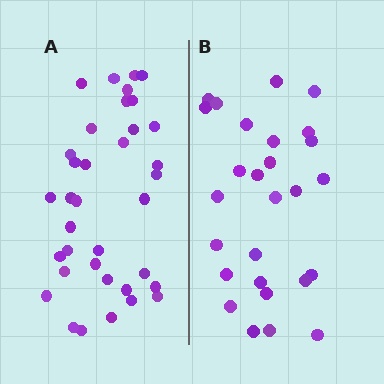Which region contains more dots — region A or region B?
Region A (the left region) has more dots.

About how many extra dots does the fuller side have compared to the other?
Region A has roughly 8 or so more dots than region B.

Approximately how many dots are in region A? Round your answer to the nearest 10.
About 40 dots. (The exact count is 36, which rounds to 40.)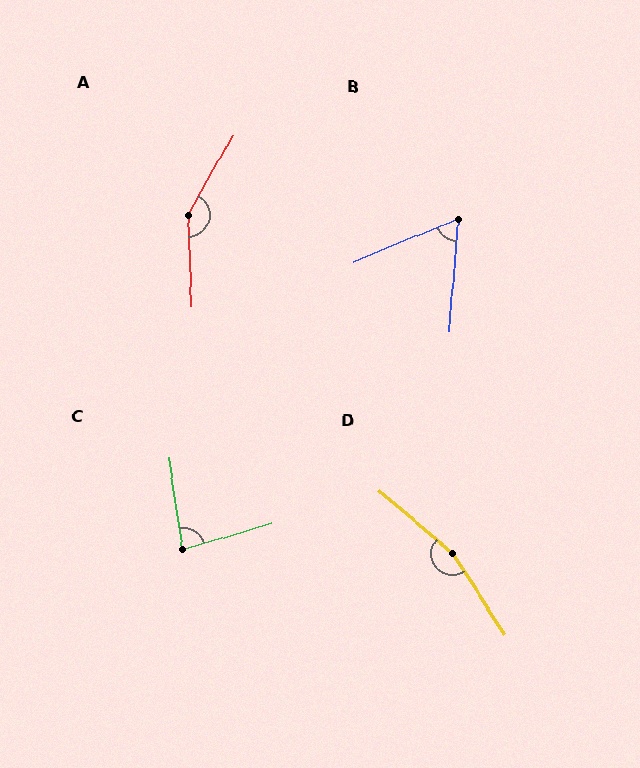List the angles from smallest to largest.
B (63°), C (82°), A (148°), D (163°).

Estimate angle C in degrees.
Approximately 82 degrees.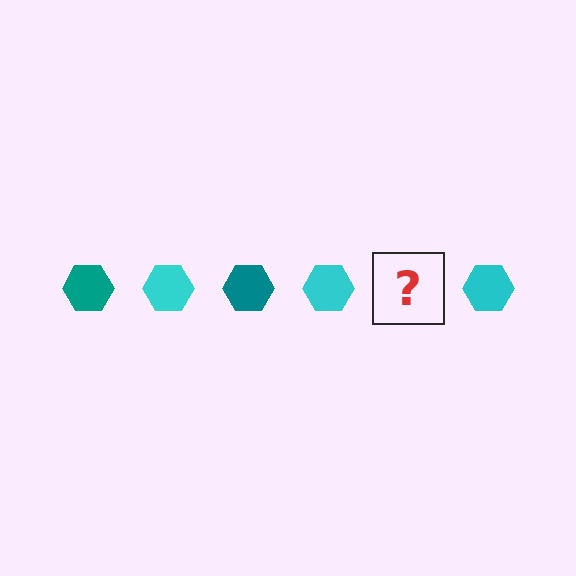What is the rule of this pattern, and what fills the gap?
The rule is that the pattern cycles through teal, cyan hexagons. The gap should be filled with a teal hexagon.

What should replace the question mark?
The question mark should be replaced with a teal hexagon.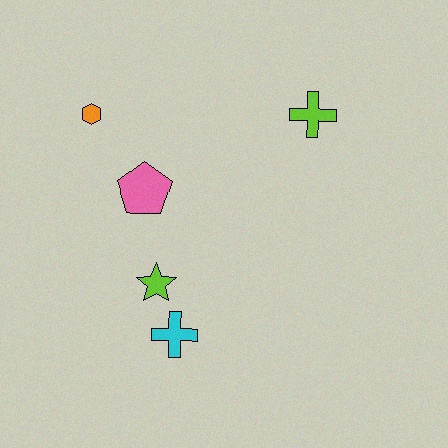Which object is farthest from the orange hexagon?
The cyan cross is farthest from the orange hexagon.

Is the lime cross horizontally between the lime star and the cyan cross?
No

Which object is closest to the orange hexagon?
The pink pentagon is closest to the orange hexagon.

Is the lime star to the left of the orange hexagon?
No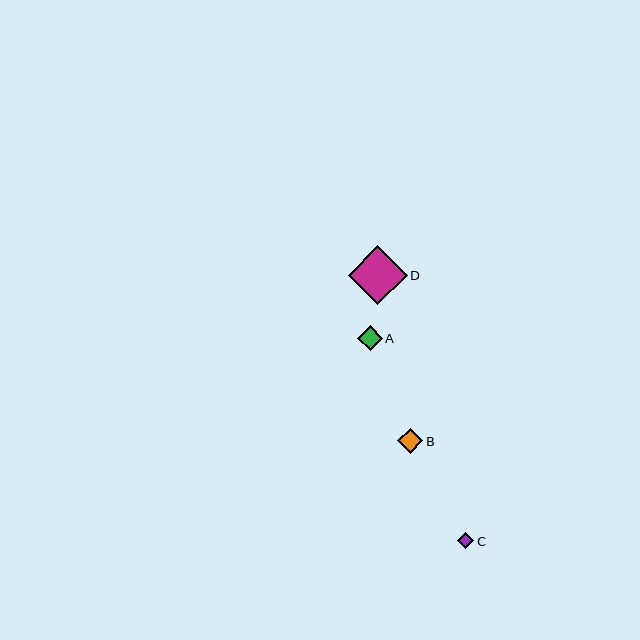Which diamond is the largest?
Diamond D is the largest with a size of approximately 58 pixels.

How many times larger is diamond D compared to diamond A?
Diamond D is approximately 2.4 times the size of diamond A.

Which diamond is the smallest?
Diamond C is the smallest with a size of approximately 16 pixels.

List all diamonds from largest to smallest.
From largest to smallest: D, B, A, C.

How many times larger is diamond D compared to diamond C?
Diamond D is approximately 3.6 times the size of diamond C.